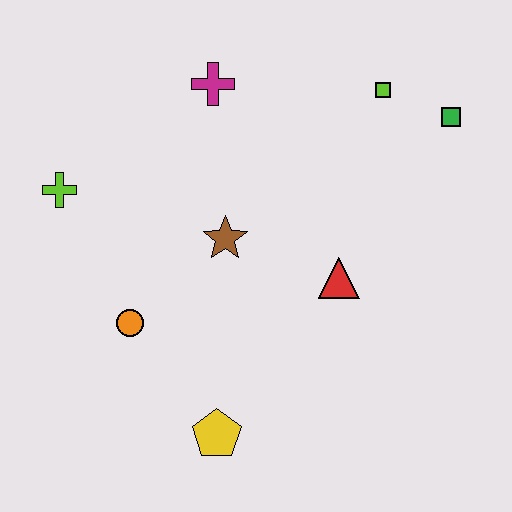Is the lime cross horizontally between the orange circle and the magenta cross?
No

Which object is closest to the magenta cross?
The brown star is closest to the magenta cross.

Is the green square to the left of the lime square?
No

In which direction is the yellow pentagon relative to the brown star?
The yellow pentagon is below the brown star.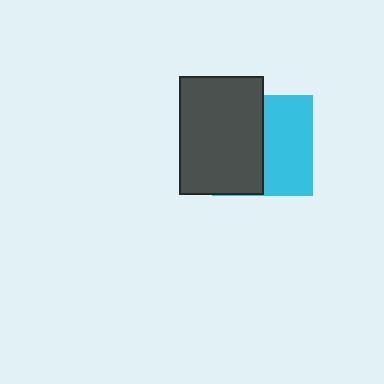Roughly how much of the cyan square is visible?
About half of it is visible (roughly 49%).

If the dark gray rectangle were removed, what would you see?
You would see the complete cyan square.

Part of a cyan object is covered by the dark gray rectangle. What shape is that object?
It is a square.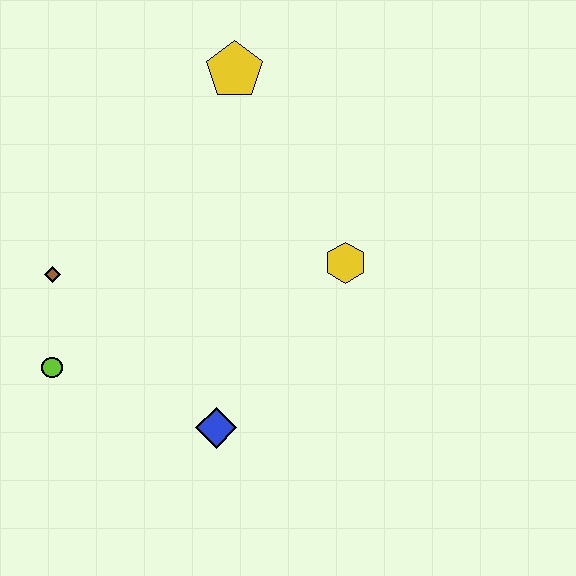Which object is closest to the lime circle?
The brown diamond is closest to the lime circle.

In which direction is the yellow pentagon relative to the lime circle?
The yellow pentagon is above the lime circle.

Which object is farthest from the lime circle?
The yellow pentagon is farthest from the lime circle.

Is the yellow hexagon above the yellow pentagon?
No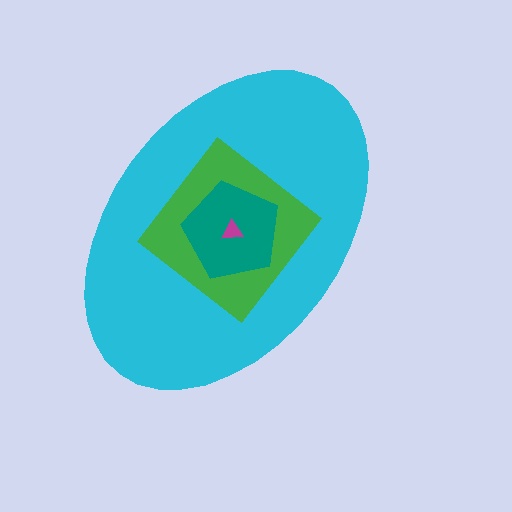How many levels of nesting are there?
4.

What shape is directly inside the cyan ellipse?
The green diamond.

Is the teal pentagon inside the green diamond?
Yes.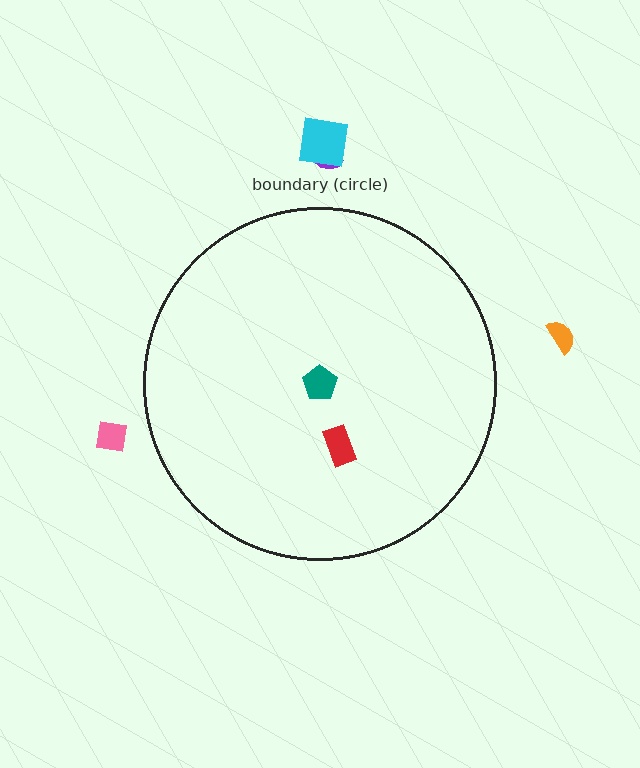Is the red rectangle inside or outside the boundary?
Inside.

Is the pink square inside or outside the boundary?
Outside.